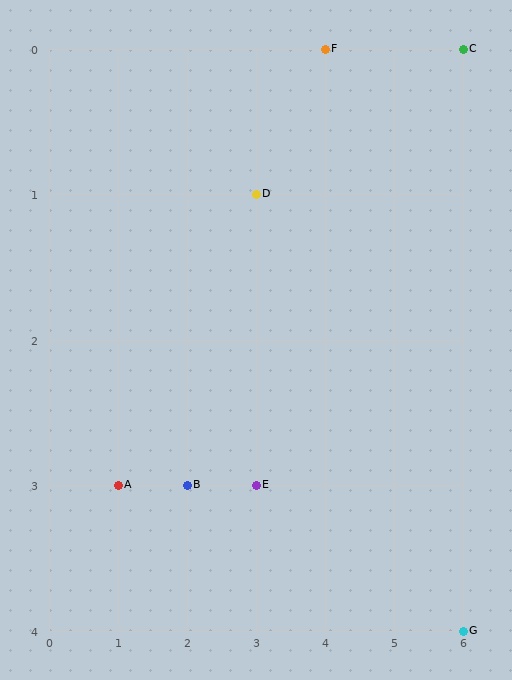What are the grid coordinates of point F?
Point F is at grid coordinates (4, 0).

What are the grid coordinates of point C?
Point C is at grid coordinates (6, 0).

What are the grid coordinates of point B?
Point B is at grid coordinates (2, 3).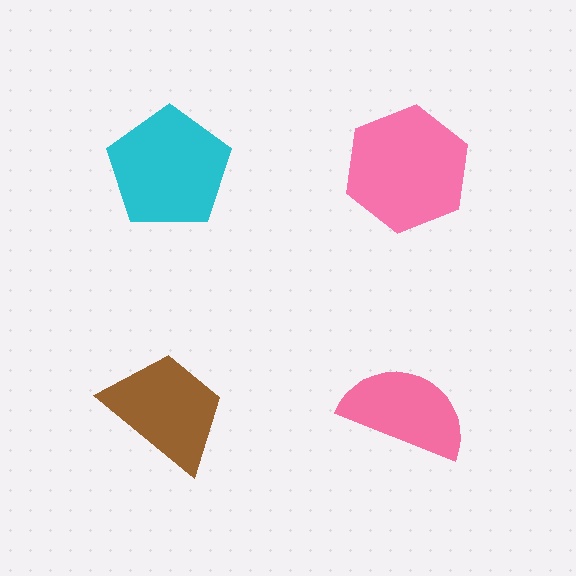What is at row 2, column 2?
A pink semicircle.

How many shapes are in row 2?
2 shapes.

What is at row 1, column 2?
A pink hexagon.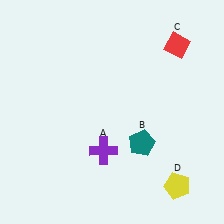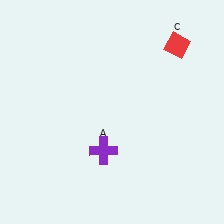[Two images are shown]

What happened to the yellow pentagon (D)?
The yellow pentagon (D) was removed in Image 2. It was in the bottom-right area of Image 1.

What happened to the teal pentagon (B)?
The teal pentagon (B) was removed in Image 2. It was in the bottom-right area of Image 1.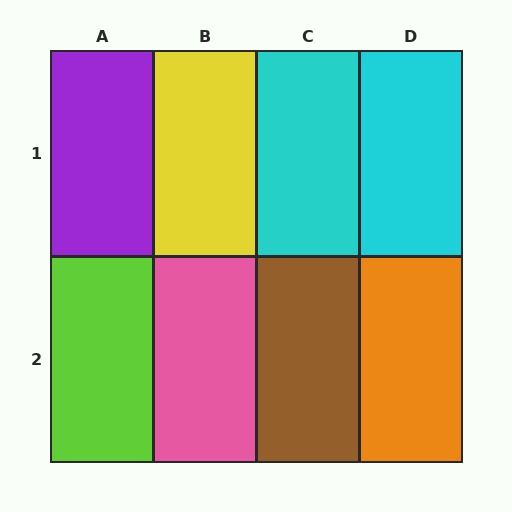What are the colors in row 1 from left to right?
Purple, yellow, cyan, cyan.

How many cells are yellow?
1 cell is yellow.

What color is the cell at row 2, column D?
Orange.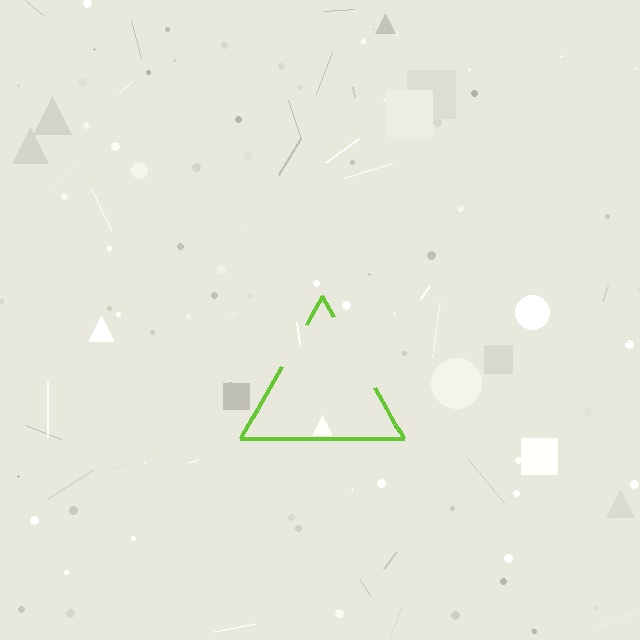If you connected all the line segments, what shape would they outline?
They would outline a triangle.